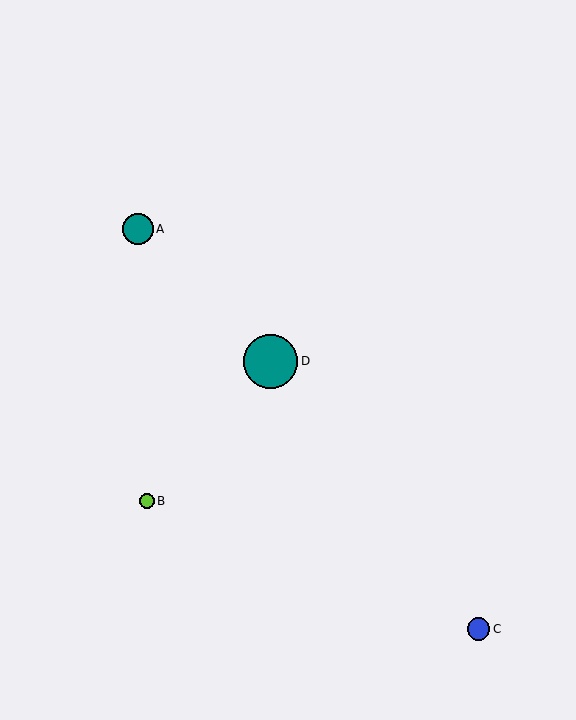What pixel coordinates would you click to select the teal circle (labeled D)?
Click at (271, 361) to select the teal circle D.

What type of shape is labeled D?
Shape D is a teal circle.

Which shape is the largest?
The teal circle (labeled D) is the largest.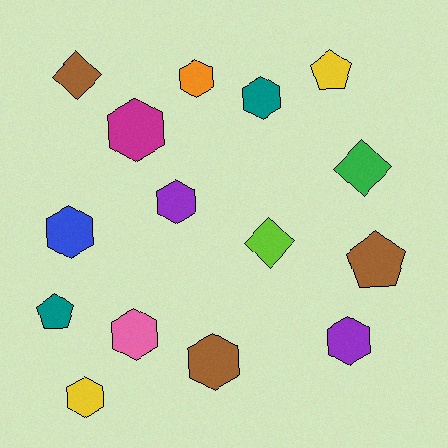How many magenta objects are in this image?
There is 1 magenta object.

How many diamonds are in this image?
There are 3 diamonds.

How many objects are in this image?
There are 15 objects.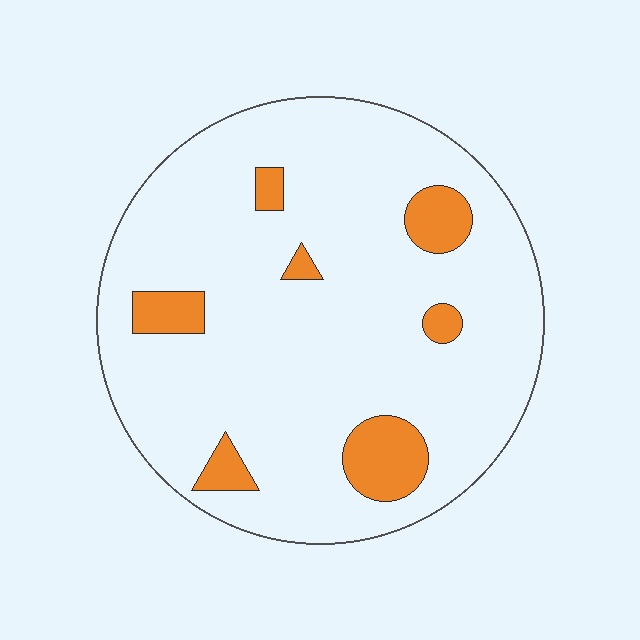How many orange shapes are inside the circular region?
7.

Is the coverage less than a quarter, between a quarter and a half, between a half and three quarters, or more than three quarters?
Less than a quarter.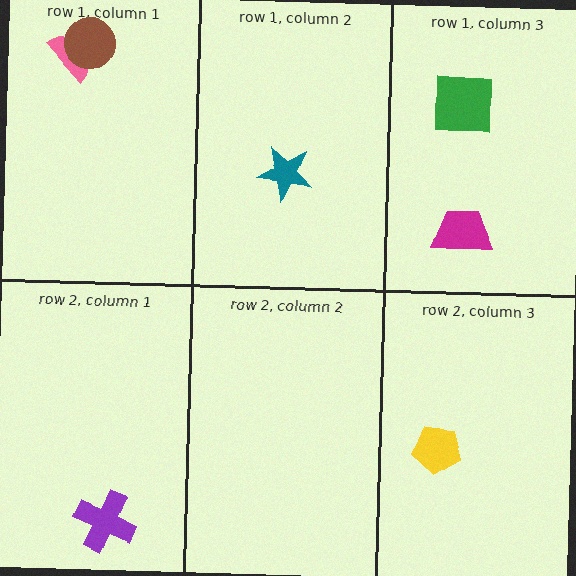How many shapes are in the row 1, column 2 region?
1.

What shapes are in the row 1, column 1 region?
The pink semicircle, the brown circle.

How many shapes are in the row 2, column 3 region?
1.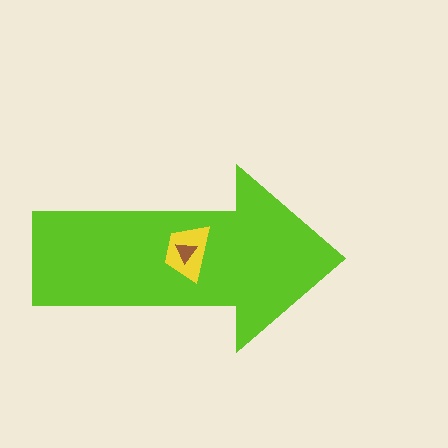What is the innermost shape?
The brown triangle.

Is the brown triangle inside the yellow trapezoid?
Yes.